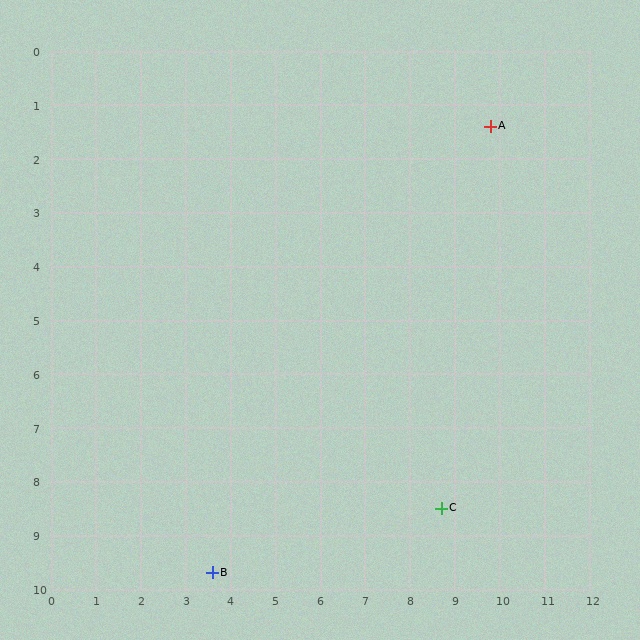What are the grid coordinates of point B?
Point B is at approximately (3.6, 9.7).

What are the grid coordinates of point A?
Point A is at approximately (9.8, 1.4).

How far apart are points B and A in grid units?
Points B and A are about 10.4 grid units apart.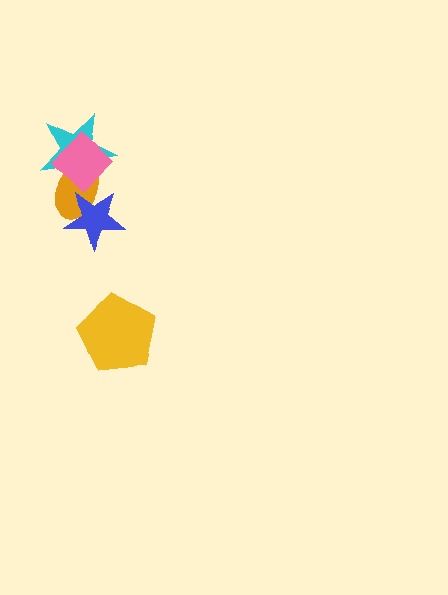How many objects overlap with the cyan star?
2 objects overlap with the cyan star.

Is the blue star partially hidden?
No, no other shape covers it.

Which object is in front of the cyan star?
The pink diamond is in front of the cyan star.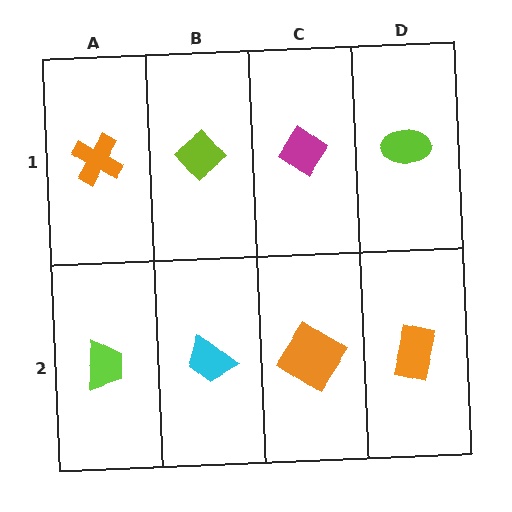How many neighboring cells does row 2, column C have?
3.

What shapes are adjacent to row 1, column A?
A lime trapezoid (row 2, column A), a lime diamond (row 1, column B).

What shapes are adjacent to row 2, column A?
An orange cross (row 1, column A), a cyan trapezoid (row 2, column B).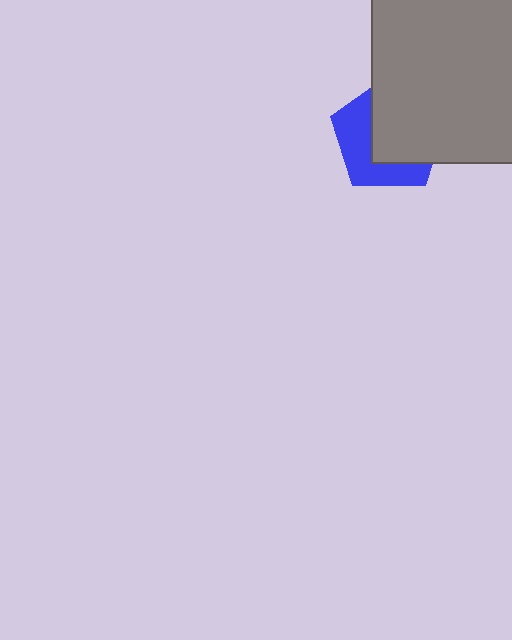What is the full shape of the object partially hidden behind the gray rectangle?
The partially hidden object is a blue pentagon.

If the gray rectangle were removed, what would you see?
You would see the complete blue pentagon.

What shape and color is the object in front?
The object in front is a gray rectangle.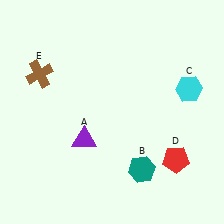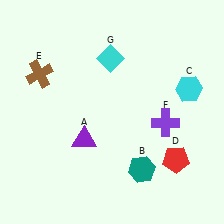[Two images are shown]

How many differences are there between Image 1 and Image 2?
There are 2 differences between the two images.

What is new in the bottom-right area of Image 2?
A purple cross (F) was added in the bottom-right area of Image 2.